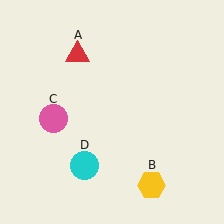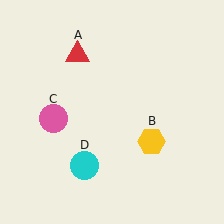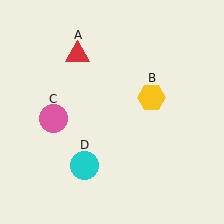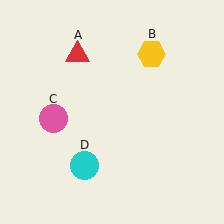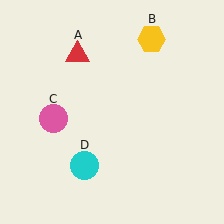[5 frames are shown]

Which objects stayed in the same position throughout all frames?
Red triangle (object A) and pink circle (object C) and cyan circle (object D) remained stationary.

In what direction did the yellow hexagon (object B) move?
The yellow hexagon (object B) moved up.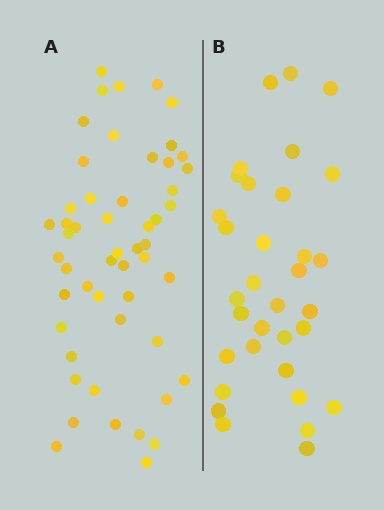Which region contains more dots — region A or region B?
Region A (the left region) has more dots.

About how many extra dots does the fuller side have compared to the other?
Region A has approximately 20 more dots than region B.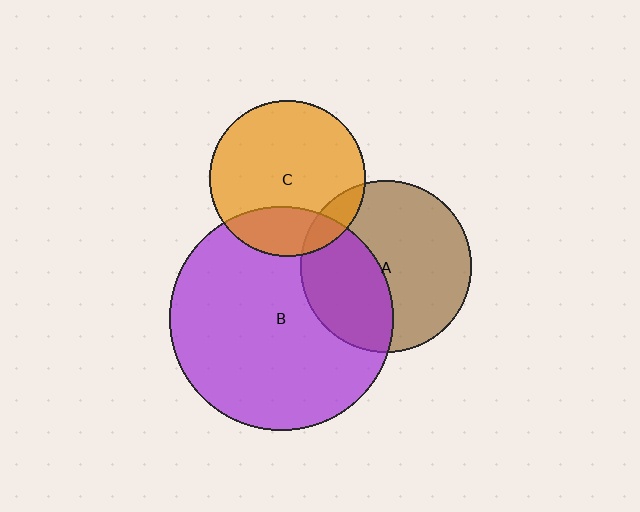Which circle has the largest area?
Circle B (purple).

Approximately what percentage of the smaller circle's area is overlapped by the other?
Approximately 40%.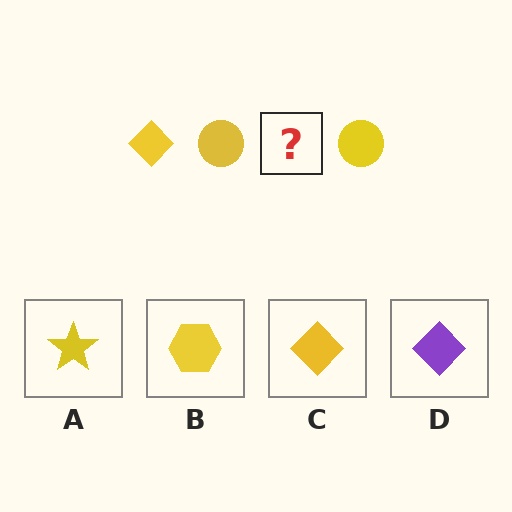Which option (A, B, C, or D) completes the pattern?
C.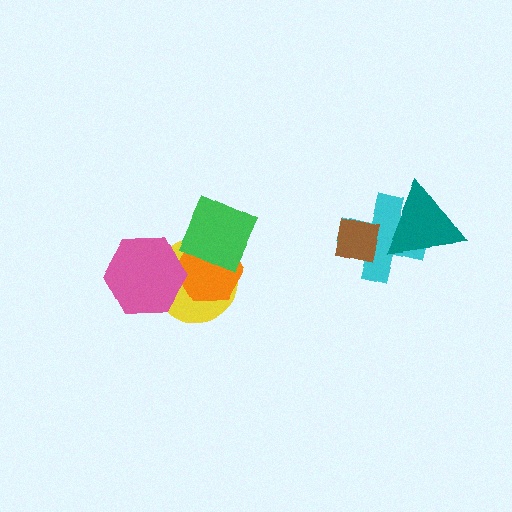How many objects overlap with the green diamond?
2 objects overlap with the green diamond.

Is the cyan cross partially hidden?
Yes, it is partially covered by another shape.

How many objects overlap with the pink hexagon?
2 objects overlap with the pink hexagon.